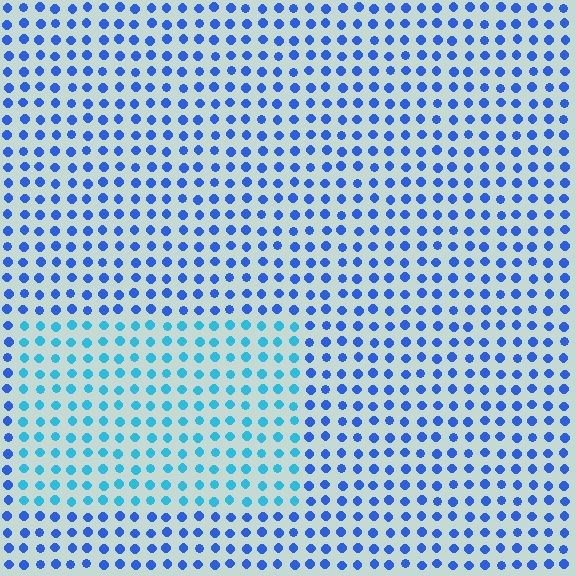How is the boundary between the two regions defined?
The boundary is defined purely by a slight shift in hue (about 32 degrees). Spacing, size, and orientation are identical on both sides.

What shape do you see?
I see a rectangle.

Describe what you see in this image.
The image is filled with small blue elements in a uniform arrangement. A rectangle-shaped region is visible where the elements are tinted to a slightly different hue, forming a subtle color boundary.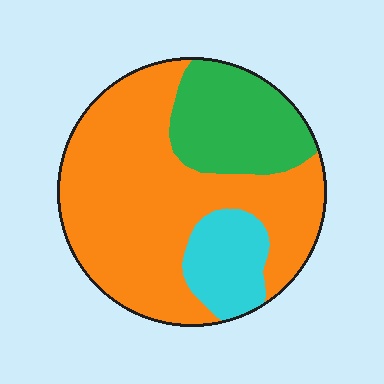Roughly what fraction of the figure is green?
Green takes up about one quarter (1/4) of the figure.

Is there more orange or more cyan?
Orange.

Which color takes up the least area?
Cyan, at roughly 15%.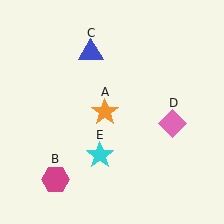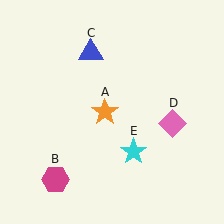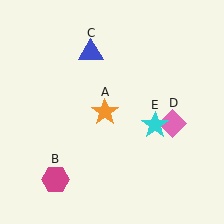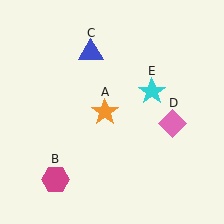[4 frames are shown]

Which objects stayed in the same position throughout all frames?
Orange star (object A) and magenta hexagon (object B) and blue triangle (object C) and pink diamond (object D) remained stationary.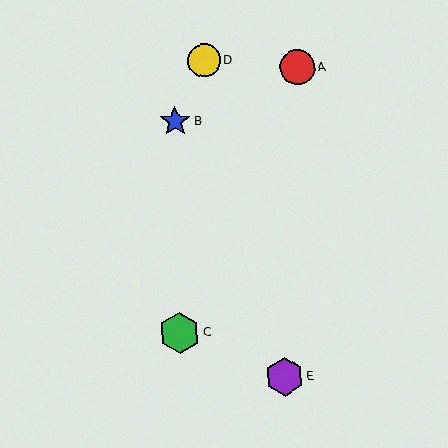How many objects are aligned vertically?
2 objects (B, C) are aligned vertically.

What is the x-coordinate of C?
Object C is at x≈180.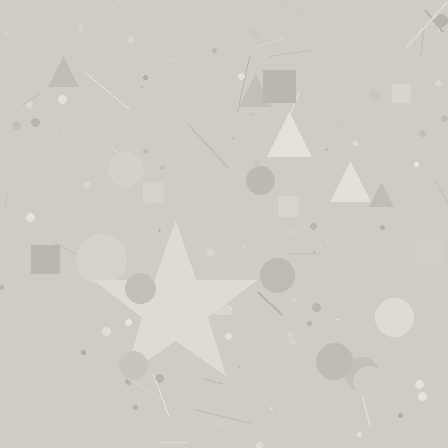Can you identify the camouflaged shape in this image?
The camouflaged shape is a star.